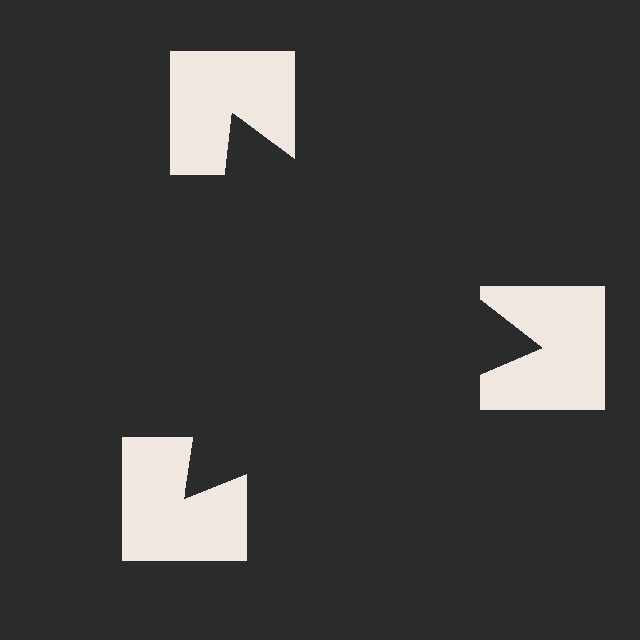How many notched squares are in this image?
There are 3 — one at each vertex of the illusory triangle.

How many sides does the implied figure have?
3 sides.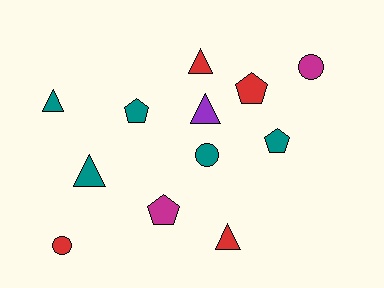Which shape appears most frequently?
Triangle, with 5 objects.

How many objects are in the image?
There are 12 objects.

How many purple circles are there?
There are no purple circles.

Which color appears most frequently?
Teal, with 5 objects.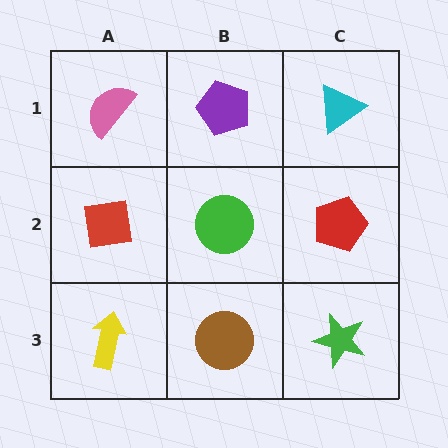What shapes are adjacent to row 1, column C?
A red pentagon (row 2, column C), a purple pentagon (row 1, column B).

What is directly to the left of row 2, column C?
A green circle.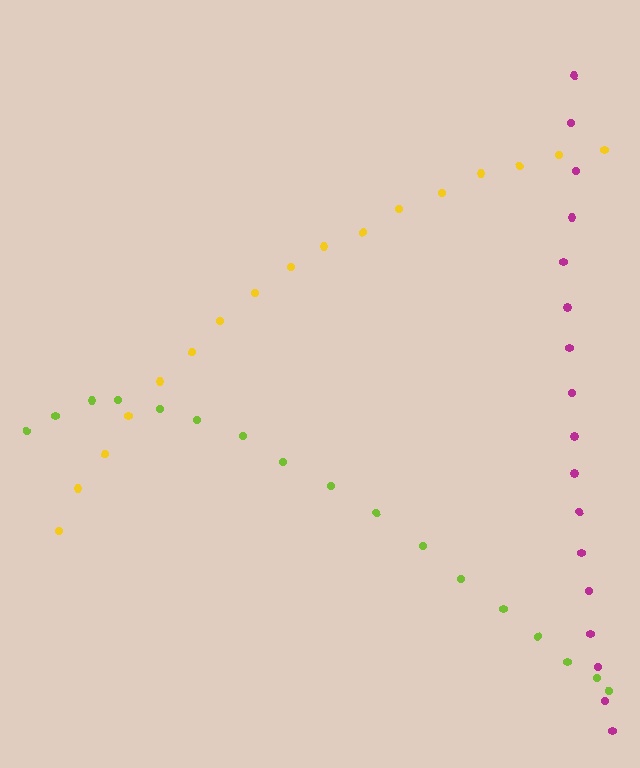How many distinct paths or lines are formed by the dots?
There are 3 distinct paths.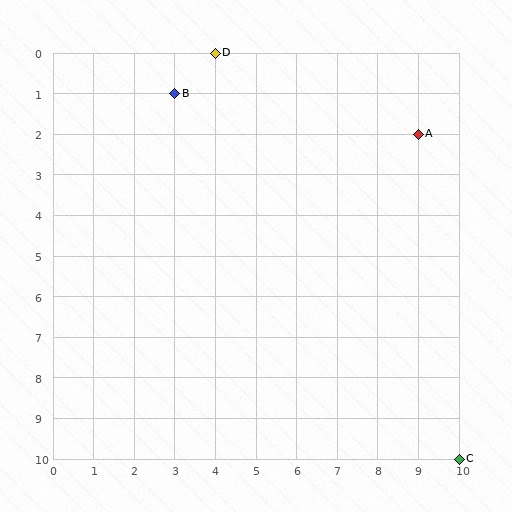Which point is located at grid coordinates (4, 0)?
Point D is at (4, 0).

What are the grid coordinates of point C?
Point C is at grid coordinates (10, 10).